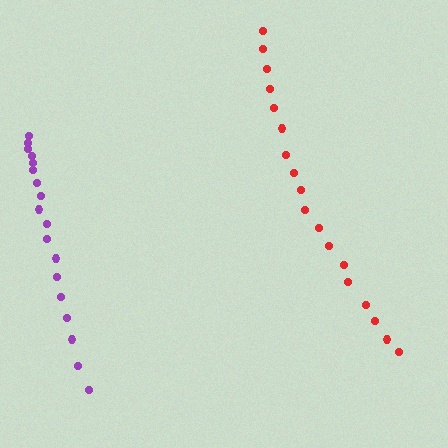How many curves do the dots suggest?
There are 2 distinct paths.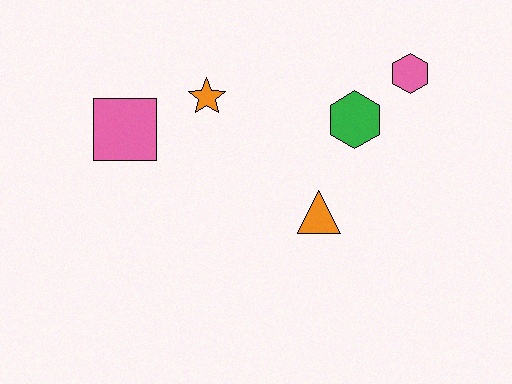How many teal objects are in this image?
There are no teal objects.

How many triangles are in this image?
There is 1 triangle.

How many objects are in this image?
There are 5 objects.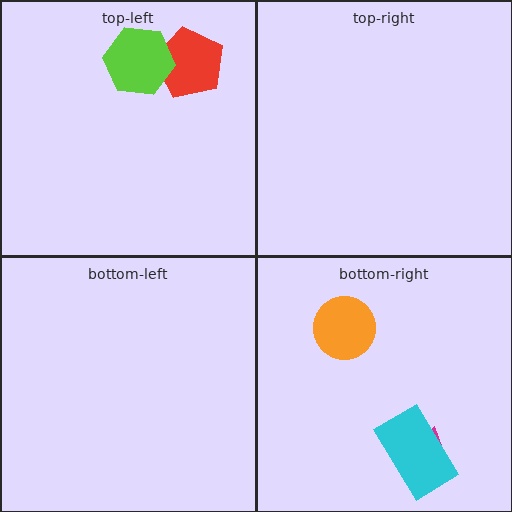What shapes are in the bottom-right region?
The orange circle, the magenta triangle, the cyan rectangle.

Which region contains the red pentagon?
The top-left region.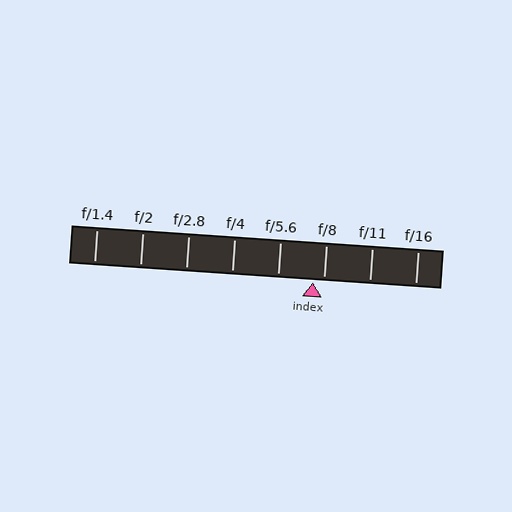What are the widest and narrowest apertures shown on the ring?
The widest aperture shown is f/1.4 and the narrowest is f/16.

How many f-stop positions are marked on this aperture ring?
There are 8 f-stop positions marked.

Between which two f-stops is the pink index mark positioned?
The index mark is between f/5.6 and f/8.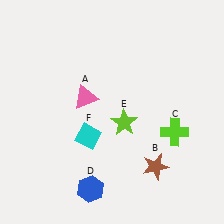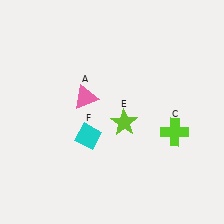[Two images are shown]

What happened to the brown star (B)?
The brown star (B) was removed in Image 2. It was in the bottom-right area of Image 1.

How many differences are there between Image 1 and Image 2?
There are 2 differences between the two images.